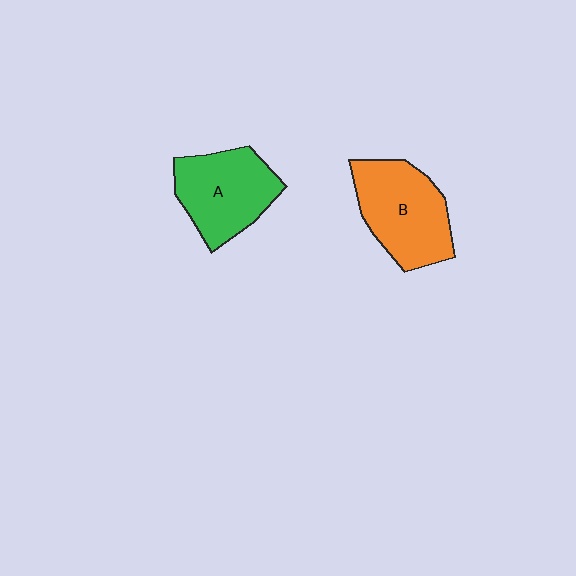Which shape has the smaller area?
Shape A (green).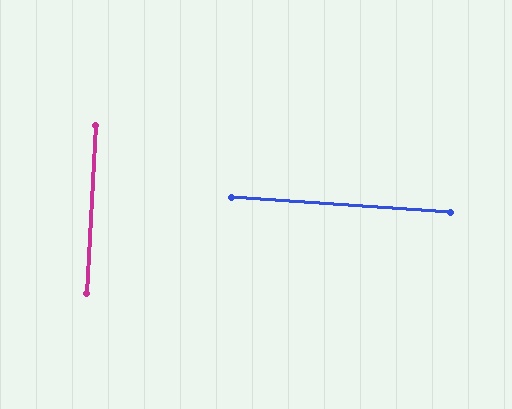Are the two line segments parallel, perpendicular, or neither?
Perpendicular — they meet at approximately 89°.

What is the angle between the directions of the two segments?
Approximately 89 degrees.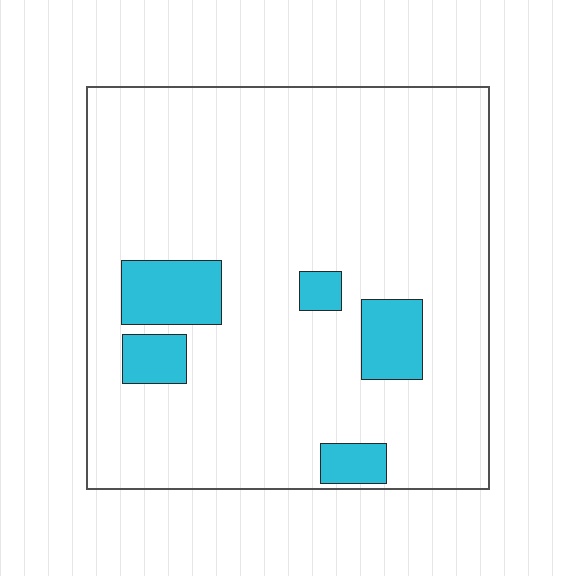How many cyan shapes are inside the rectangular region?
5.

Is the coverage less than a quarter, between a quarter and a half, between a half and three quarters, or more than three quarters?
Less than a quarter.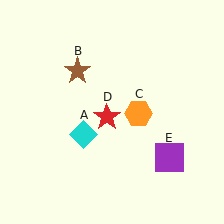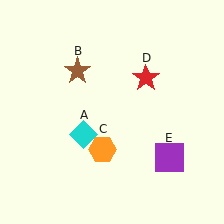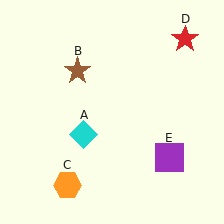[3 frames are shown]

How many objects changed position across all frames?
2 objects changed position: orange hexagon (object C), red star (object D).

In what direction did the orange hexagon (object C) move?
The orange hexagon (object C) moved down and to the left.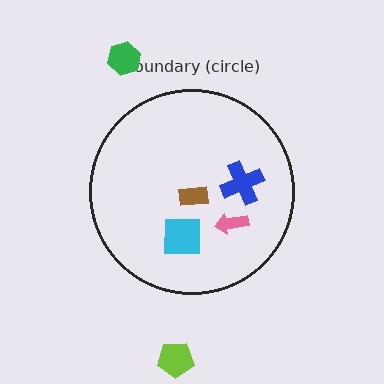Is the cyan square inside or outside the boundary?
Inside.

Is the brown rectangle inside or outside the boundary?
Inside.